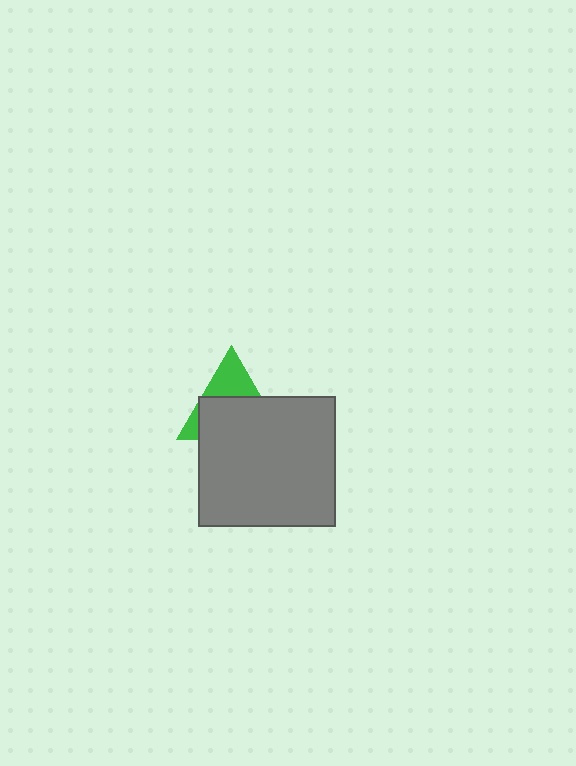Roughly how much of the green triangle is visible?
A small part of it is visible (roughly 36%).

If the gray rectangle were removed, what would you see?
You would see the complete green triangle.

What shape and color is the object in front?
The object in front is a gray rectangle.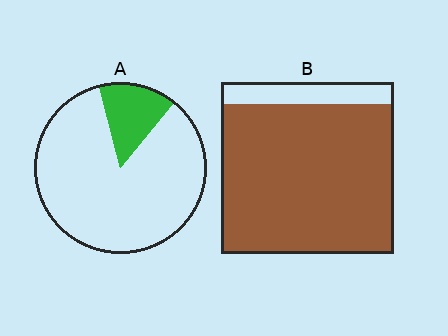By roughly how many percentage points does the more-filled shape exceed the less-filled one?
By roughly 70 percentage points (B over A).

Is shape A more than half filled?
No.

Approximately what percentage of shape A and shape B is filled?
A is approximately 15% and B is approximately 85%.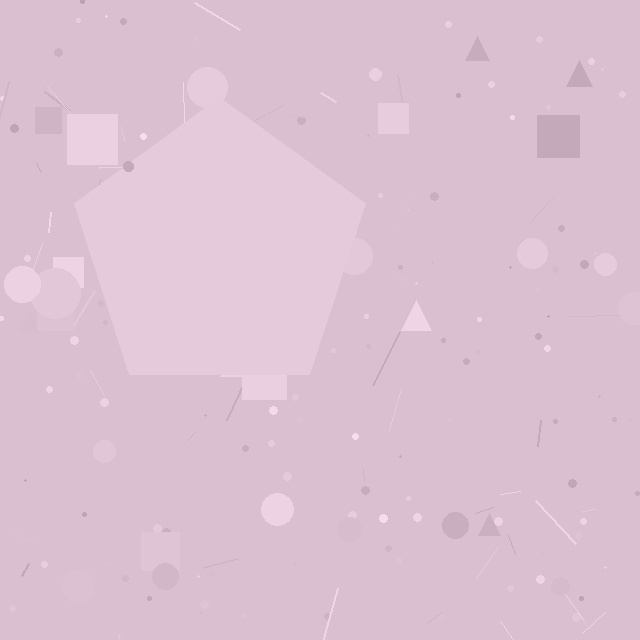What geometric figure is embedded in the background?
A pentagon is embedded in the background.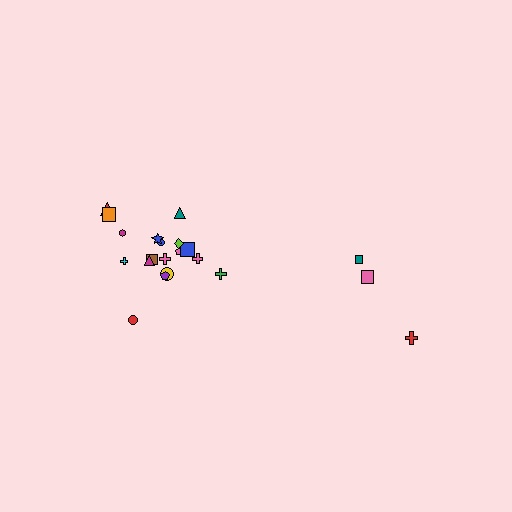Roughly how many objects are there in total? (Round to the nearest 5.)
Roughly 20 objects in total.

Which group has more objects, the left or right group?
The left group.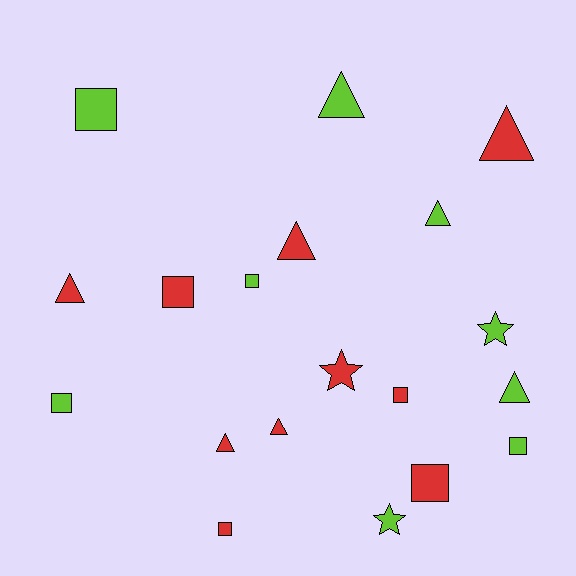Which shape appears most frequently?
Square, with 8 objects.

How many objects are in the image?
There are 19 objects.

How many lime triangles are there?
There are 3 lime triangles.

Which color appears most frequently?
Red, with 10 objects.